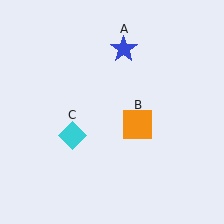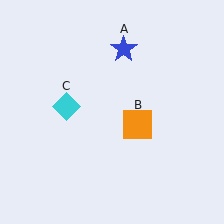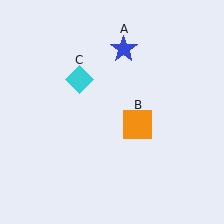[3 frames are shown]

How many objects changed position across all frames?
1 object changed position: cyan diamond (object C).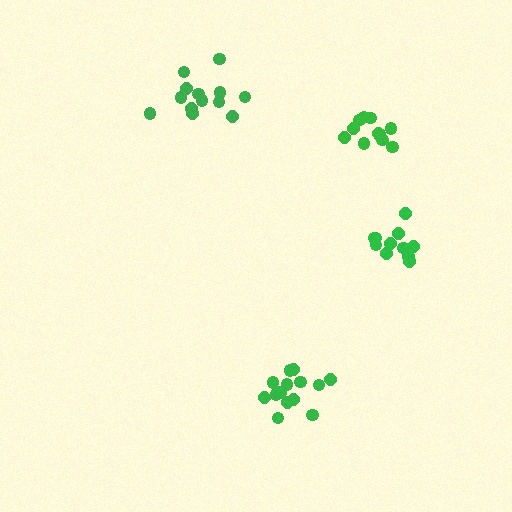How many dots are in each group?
Group 1: 12 dots, Group 2: 14 dots, Group 3: 11 dots, Group 4: 13 dots (50 total).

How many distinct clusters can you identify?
There are 4 distinct clusters.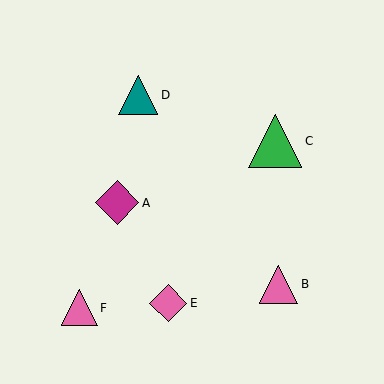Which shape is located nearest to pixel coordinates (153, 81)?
The teal triangle (labeled D) at (138, 95) is nearest to that location.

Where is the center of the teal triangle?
The center of the teal triangle is at (138, 95).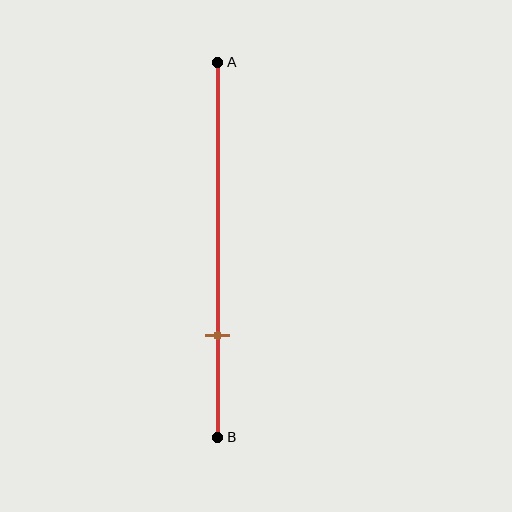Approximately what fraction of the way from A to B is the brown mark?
The brown mark is approximately 75% of the way from A to B.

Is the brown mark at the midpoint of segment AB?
No, the mark is at about 75% from A, not at the 50% midpoint.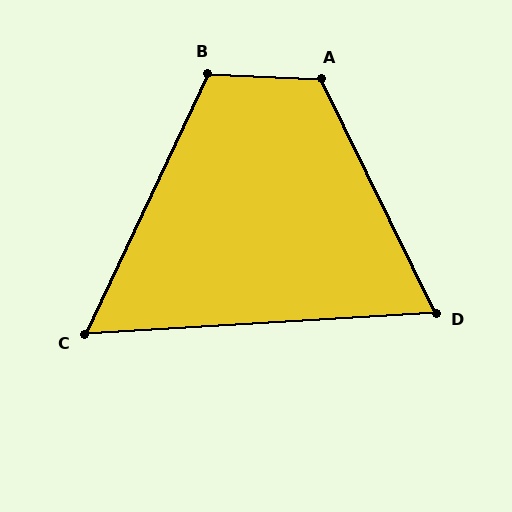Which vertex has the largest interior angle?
A, at approximately 119 degrees.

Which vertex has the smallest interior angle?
C, at approximately 61 degrees.